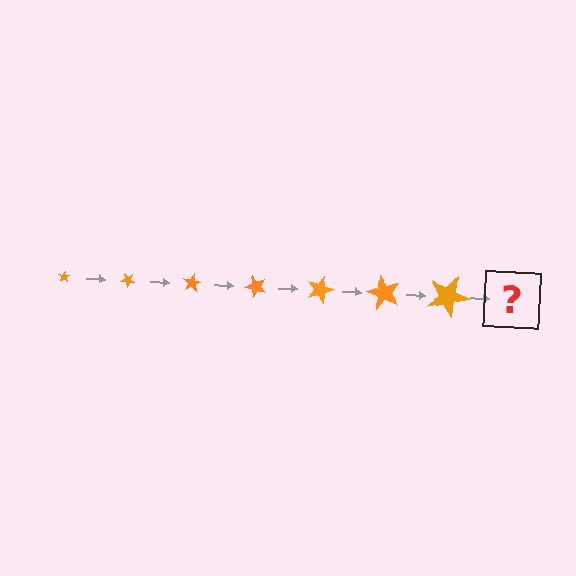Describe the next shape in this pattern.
It should be a star, larger than the previous one and rotated 280 degrees from the start.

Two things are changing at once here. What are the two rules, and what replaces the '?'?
The two rules are that the star grows larger each step and it rotates 40 degrees each step. The '?' should be a star, larger than the previous one and rotated 280 degrees from the start.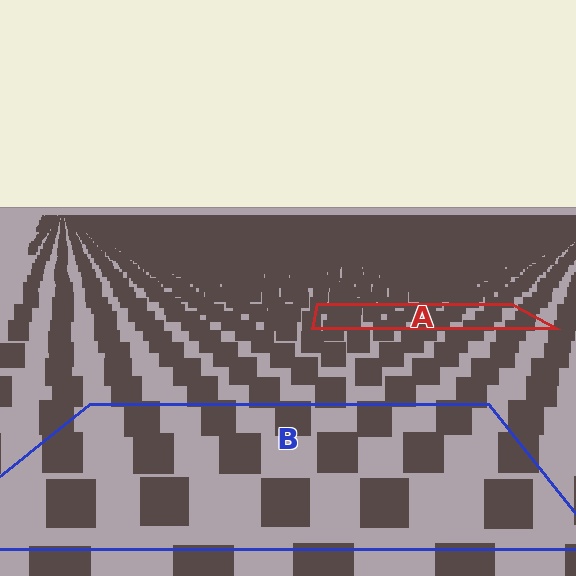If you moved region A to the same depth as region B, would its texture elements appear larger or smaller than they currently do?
They would appear larger. At a closer depth, the same texture elements are projected at a bigger on-screen size.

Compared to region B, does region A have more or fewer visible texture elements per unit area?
Region A has more texture elements per unit area — they are packed more densely because it is farther away.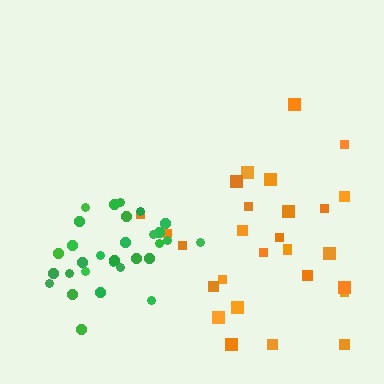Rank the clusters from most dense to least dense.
green, orange.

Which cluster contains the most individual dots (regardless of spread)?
Orange (30).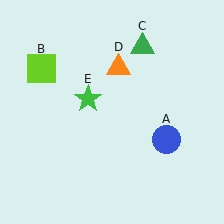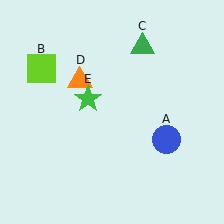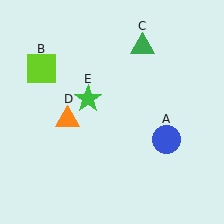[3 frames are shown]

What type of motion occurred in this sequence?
The orange triangle (object D) rotated counterclockwise around the center of the scene.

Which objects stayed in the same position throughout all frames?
Blue circle (object A) and lime square (object B) and green triangle (object C) and green star (object E) remained stationary.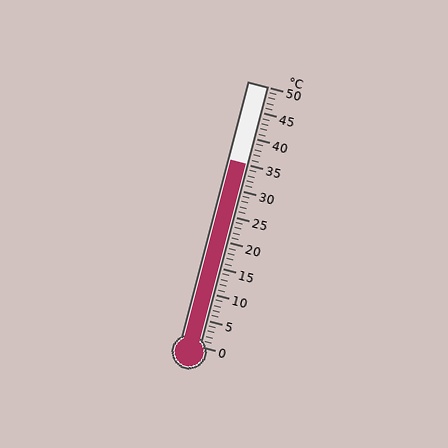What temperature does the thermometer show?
The thermometer shows approximately 35°C.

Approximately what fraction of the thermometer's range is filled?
The thermometer is filled to approximately 70% of its range.